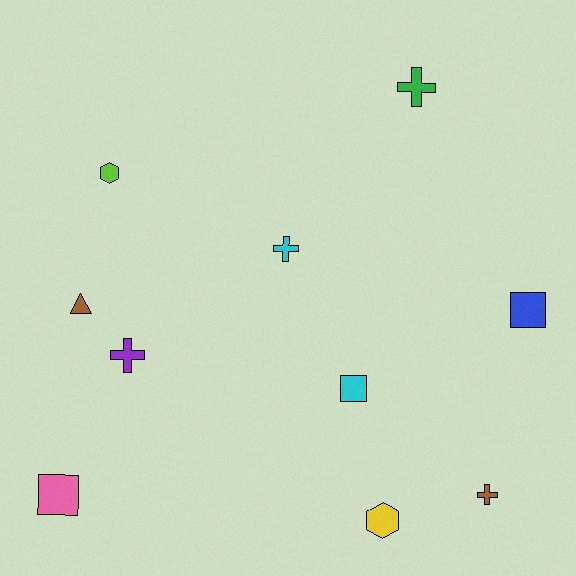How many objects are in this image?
There are 10 objects.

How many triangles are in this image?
There is 1 triangle.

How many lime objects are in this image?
There is 1 lime object.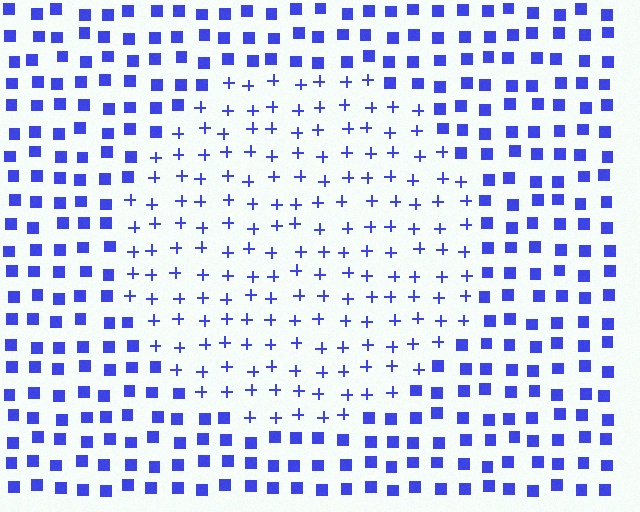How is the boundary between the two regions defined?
The boundary is defined by a change in element shape: plus signs inside vs. squares outside. All elements share the same color and spacing.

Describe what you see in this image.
The image is filled with small blue elements arranged in a uniform grid. A circle-shaped region contains plus signs, while the surrounding area contains squares. The boundary is defined purely by the change in element shape.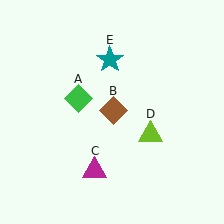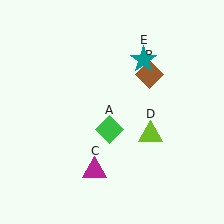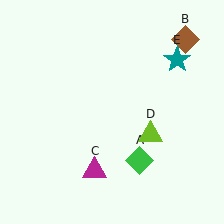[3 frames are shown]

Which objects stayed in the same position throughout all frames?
Magenta triangle (object C) and lime triangle (object D) remained stationary.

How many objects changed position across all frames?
3 objects changed position: green diamond (object A), brown diamond (object B), teal star (object E).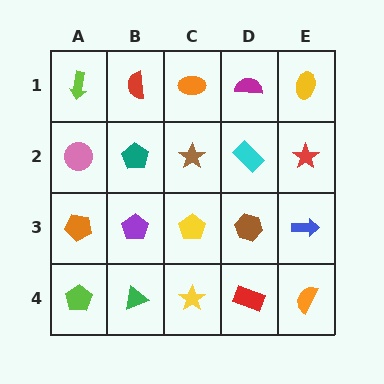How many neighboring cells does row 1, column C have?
3.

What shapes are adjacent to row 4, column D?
A brown hexagon (row 3, column D), a yellow star (row 4, column C), an orange semicircle (row 4, column E).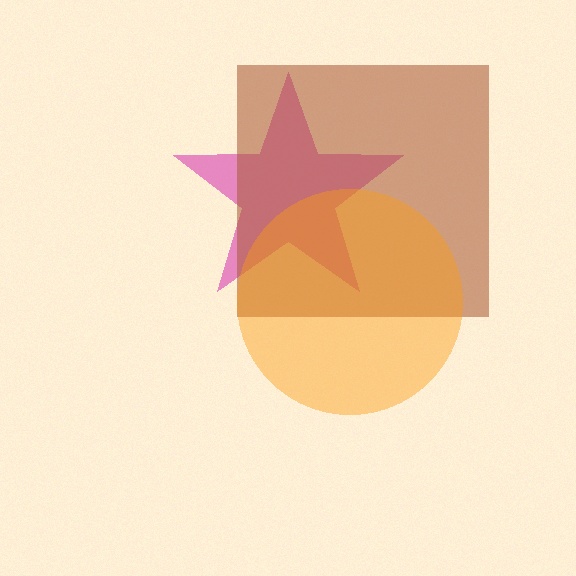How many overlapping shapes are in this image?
There are 3 overlapping shapes in the image.